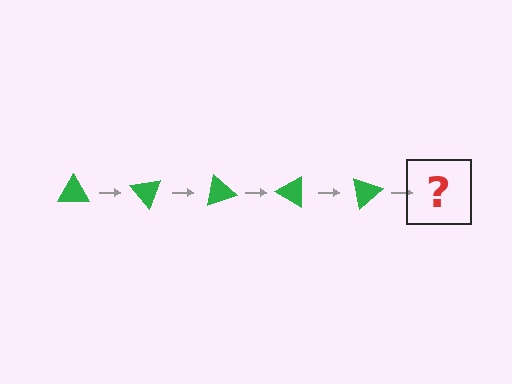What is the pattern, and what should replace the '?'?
The pattern is that the triangle rotates 50 degrees each step. The '?' should be a green triangle rotated 250 degrees.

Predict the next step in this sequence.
The next step is a green triangle rotated 250 degrees.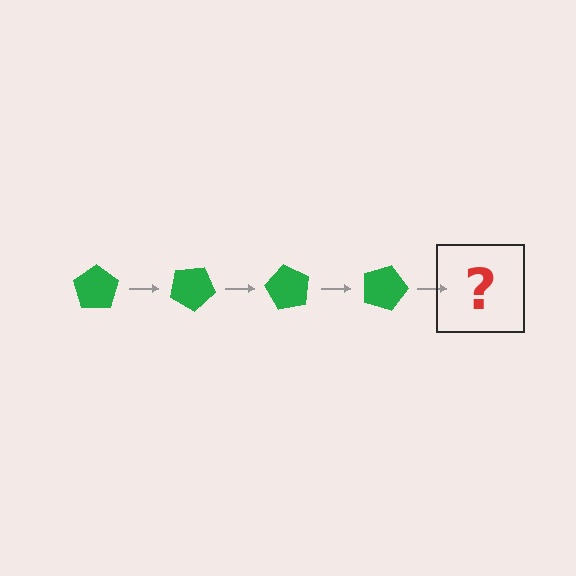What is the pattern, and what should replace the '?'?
The pattern is that the pentagon rotates 30 degrees each step. The '?' should be a green pentagon rotated 120 degrees.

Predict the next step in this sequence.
The next step is a green pentagon rotated 120 degrees.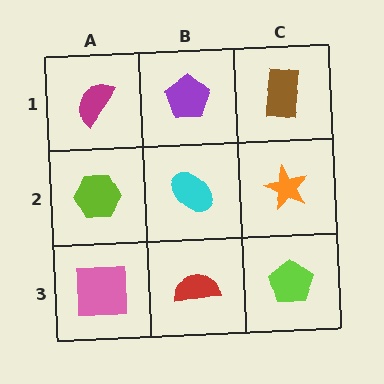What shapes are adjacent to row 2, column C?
A brown rectangle (row 1, column C), a lime pentagon (row 3, column C), a cyan ellipse (row 2, column B).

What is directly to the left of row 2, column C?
A cyan ellipse.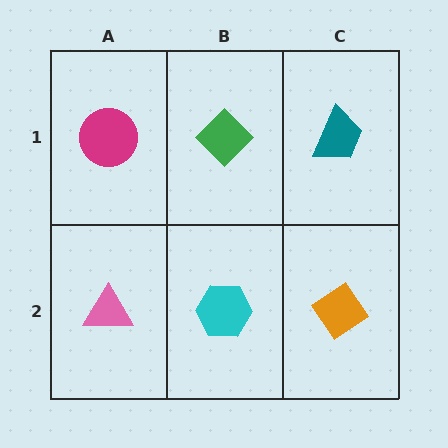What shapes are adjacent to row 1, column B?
A cyan hexagon (row 2, column B), a magenta circle (row 1, column A), a teal trapezoid (row 1, column C).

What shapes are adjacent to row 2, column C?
A teal trapezoid (row 1, column C), a cyan hexagon (row 2, column B).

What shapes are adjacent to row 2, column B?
A green diamond (row 1, column B), a pink triangle (row 2, column A), an orange diamond (row 2, column C).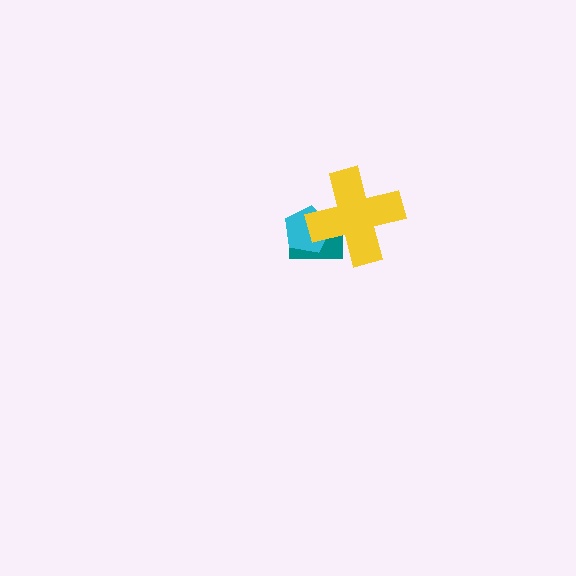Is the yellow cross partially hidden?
No, no other shape covers it.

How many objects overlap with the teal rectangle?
2 objects overlap with the teal rectangle.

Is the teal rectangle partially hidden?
Yes, it is partially covered by another shape.